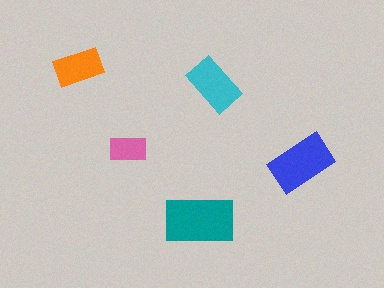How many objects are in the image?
There are 5 objects in the image.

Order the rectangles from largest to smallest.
the teal one, the blue one, the cyan one, the orange one, the pink one.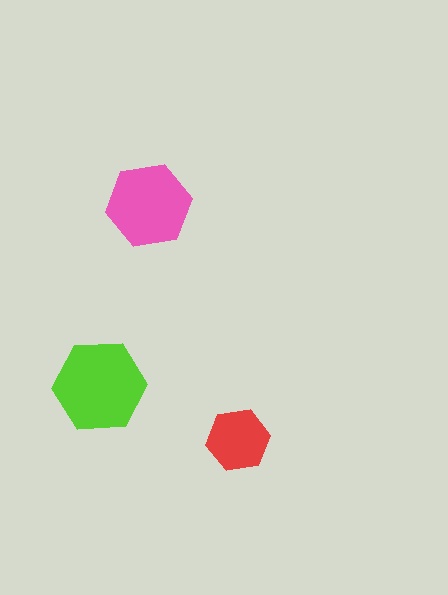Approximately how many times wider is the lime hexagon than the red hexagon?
About 1.5 times wider.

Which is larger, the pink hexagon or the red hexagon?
The pink one.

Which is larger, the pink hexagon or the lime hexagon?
The lime one.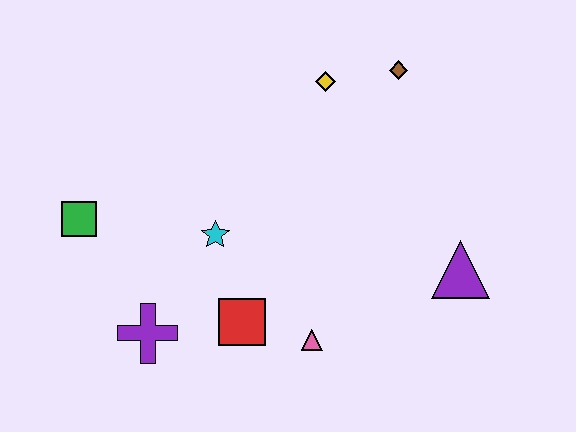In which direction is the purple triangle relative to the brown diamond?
The purple triangle is below the brown diamond.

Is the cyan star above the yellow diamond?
No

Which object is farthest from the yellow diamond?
The purple cross is farthest from the yellow diamond.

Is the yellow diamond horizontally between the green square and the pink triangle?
No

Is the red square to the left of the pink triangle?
Yes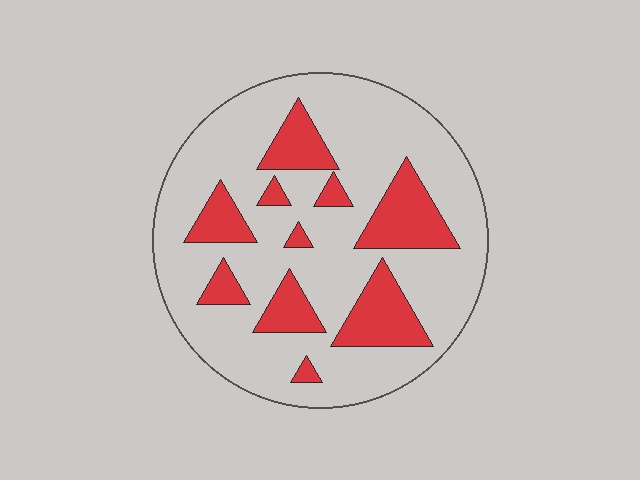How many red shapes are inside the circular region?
10.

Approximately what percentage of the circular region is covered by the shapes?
Approximately 25%.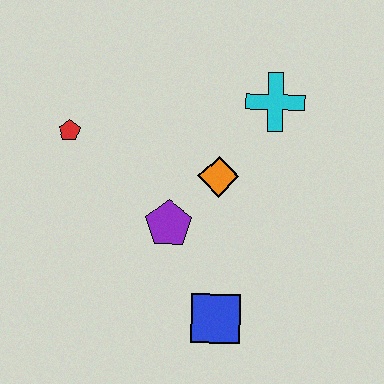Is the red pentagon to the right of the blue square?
No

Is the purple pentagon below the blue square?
No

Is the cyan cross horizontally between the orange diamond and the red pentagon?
No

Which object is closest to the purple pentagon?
The orange diamond is closest to the purple pentagon.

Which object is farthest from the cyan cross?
The blue square is farthest from the cyan cross.